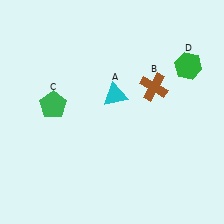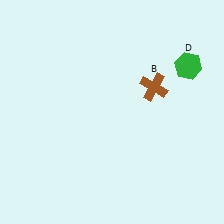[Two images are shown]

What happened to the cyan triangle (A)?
The cyan triangle (A) was removed in Image 2. It was in the top-right area of Image 1.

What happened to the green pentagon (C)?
The green pentagon (C) was removed in Image 2. It was in the top-left area of Image 1.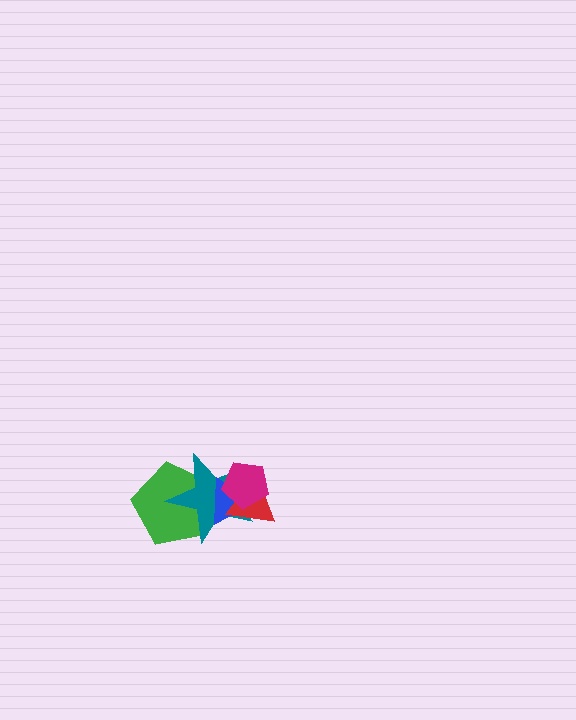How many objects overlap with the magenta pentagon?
3 objects overlap with the magenta pentagon.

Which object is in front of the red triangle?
The magenta pentagon is in front of the red triangle.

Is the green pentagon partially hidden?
Yes, it is partially covered by another shape.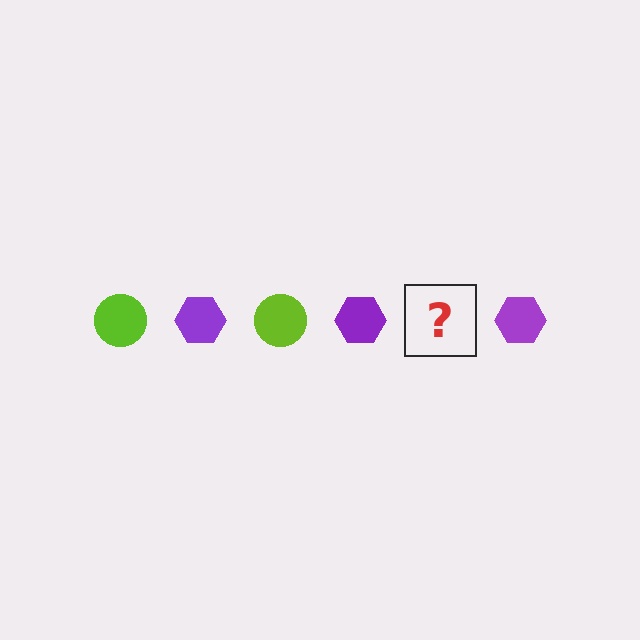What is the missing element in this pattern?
The missing element is a lime circle.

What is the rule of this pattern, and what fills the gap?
The rule is that the pattern alternates between lime circle and purple hexagon. The gap should be filled with a lime circle.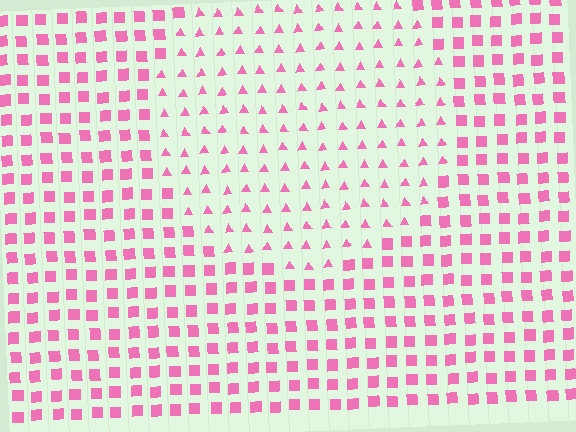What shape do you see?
I see a circle.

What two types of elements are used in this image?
The image uses triangles inside the circle region and squares outside it.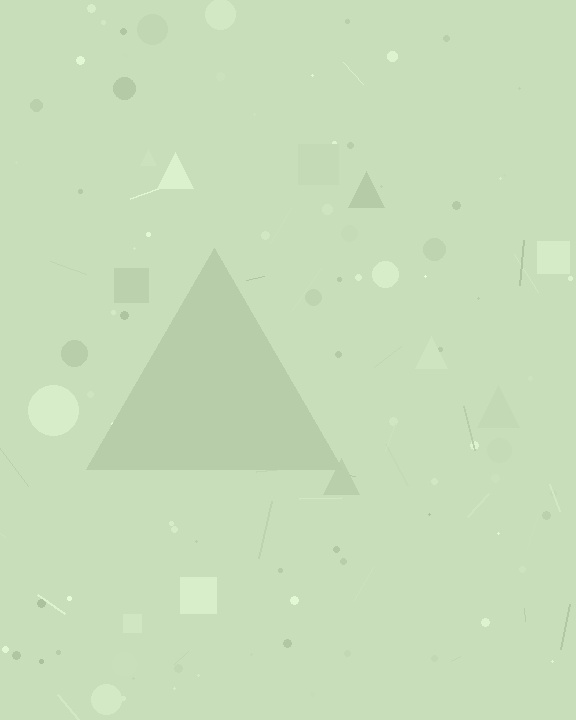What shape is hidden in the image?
A triangle is hidden in the image.